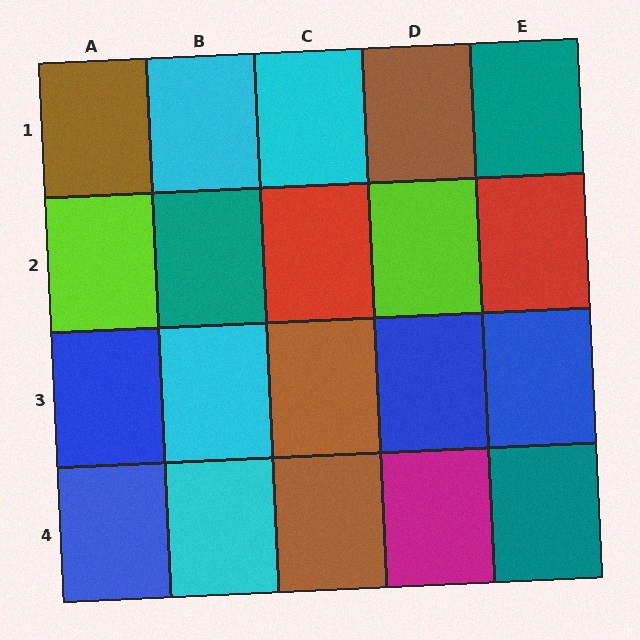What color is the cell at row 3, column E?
Blue.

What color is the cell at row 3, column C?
Brown.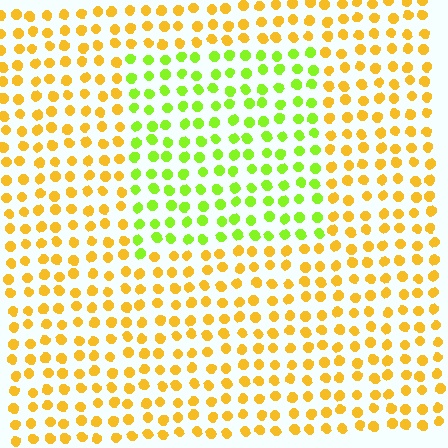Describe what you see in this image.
The image is filled with small yellow elements in a uniform arrangement. A rectangle-shaped region is visible where the elements are tinted to a slightly different hue, forming a subtle color boundary.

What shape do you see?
I see a rectangle.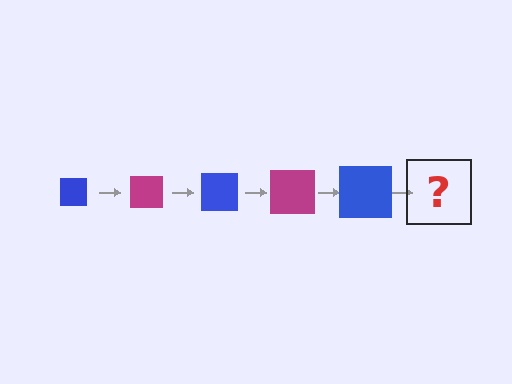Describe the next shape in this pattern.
It should be a magenta square, larger than the previous one.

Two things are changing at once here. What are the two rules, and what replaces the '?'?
The two rules are that the square grows larger each step and the color cycles through blue and magenta. The '?' should be a magenta square, larger than the previous one.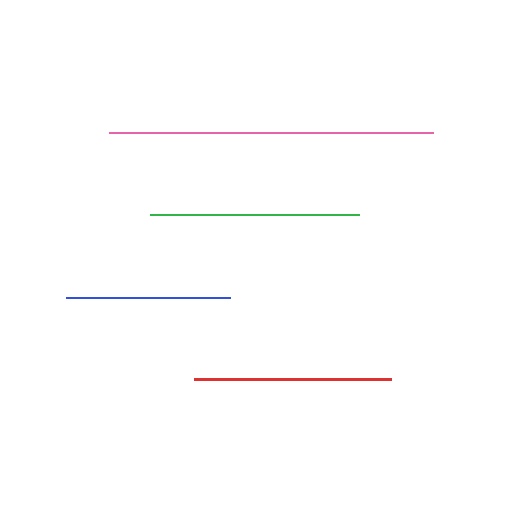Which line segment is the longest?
The pink line is the longest at approximately 324 pixels.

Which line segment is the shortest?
The blue line is the shortest at approximately 165 pixels.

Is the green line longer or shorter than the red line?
The green line is longer than the red line.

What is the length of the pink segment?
The pink segment is approximately 324 pixels long.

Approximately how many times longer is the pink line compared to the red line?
The pink line is approximately 1.6 times the length of the red line.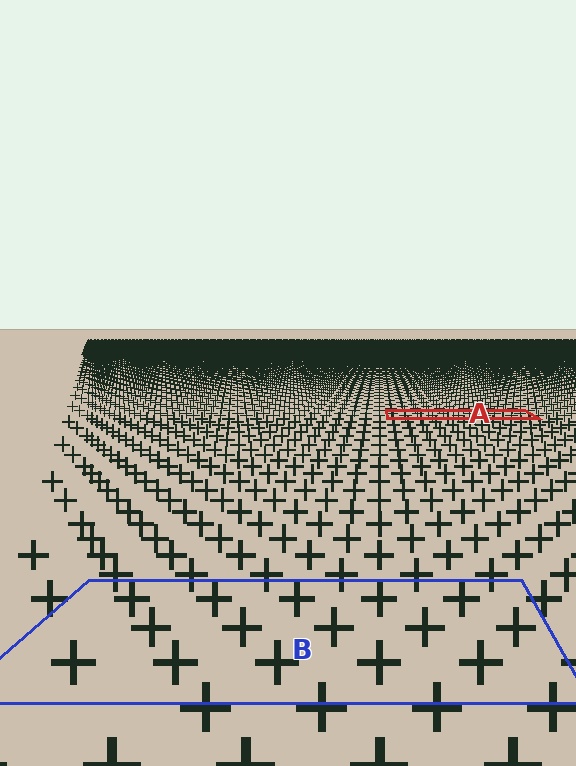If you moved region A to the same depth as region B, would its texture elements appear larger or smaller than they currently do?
They would appear larger. At a closer depth, the same texture elements are projected at a bigger on-screen size.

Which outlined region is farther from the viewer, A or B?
Region A is farther from the viewer — the texture elements inside it appear smaller and more densely packed.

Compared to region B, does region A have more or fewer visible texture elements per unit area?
Region A has more texture elements per unit area — they are packed more densely because it is farther away.